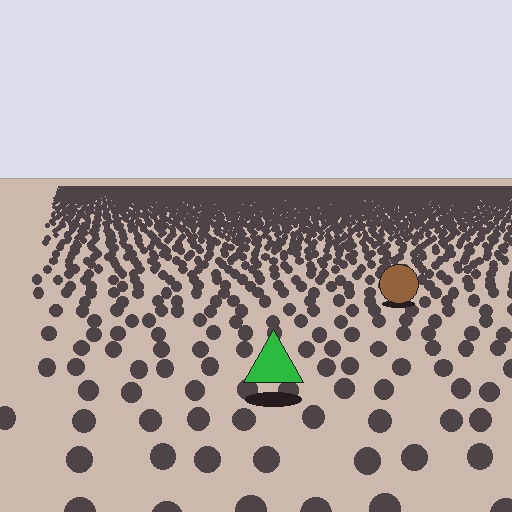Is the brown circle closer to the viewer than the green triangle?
No. The green triangle is closer — you can tell from the texture gradient: the ground texture is coarser near it.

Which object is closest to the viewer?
The green triangle is closest. The texture marks near it are larger and more spread out.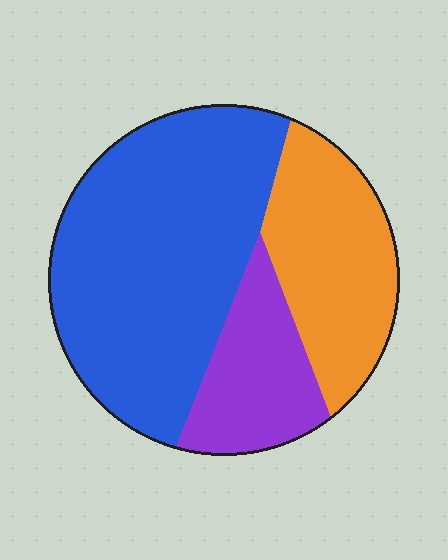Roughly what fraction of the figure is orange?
Orange covers about 25% of the figure.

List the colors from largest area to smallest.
From largest to smallest: blue, orange, purple.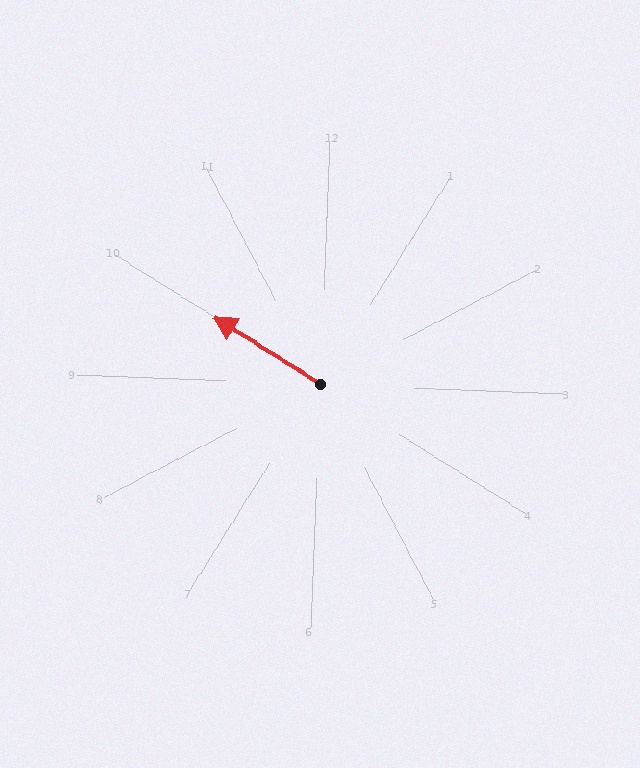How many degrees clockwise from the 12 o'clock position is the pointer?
Approximately 300 degrees.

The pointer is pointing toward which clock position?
Roughly 10 o'clock.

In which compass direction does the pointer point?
Northwest.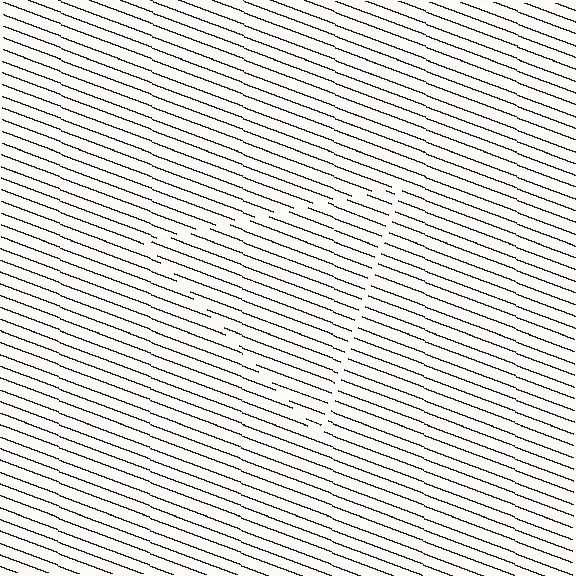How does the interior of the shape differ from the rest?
The interior of the shape contains the same grating, shifted by half a period — the contour is defined by the phase discontinuity where line-ends from the inner and outer gratings abut.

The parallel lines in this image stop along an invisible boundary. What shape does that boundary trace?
An illusory triangle. The interior of the shape contains the same grating, shifted by half a period — the contour is defined by the phase discontinuity where line-ends from the inner and outer gratings abut.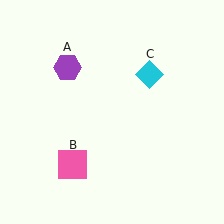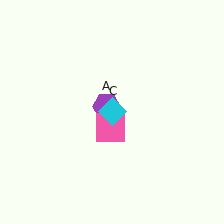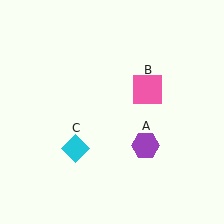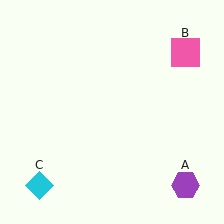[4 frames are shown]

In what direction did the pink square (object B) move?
The pink square (object B) moved up and to the right.